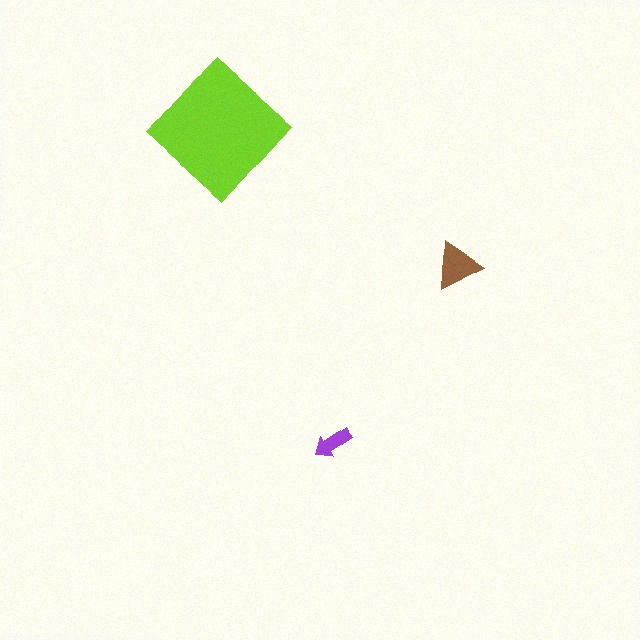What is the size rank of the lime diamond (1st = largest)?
1st.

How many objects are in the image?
There are 3 objects in the image.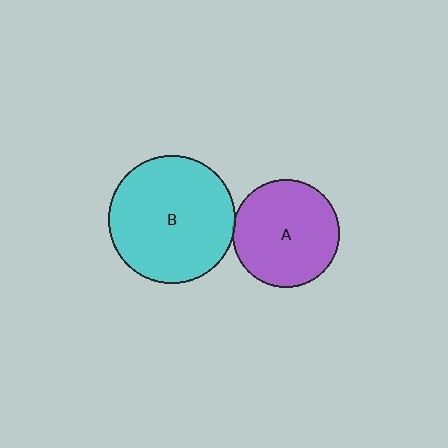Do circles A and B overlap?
Yes.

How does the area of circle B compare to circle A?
Approximately 1.4 times.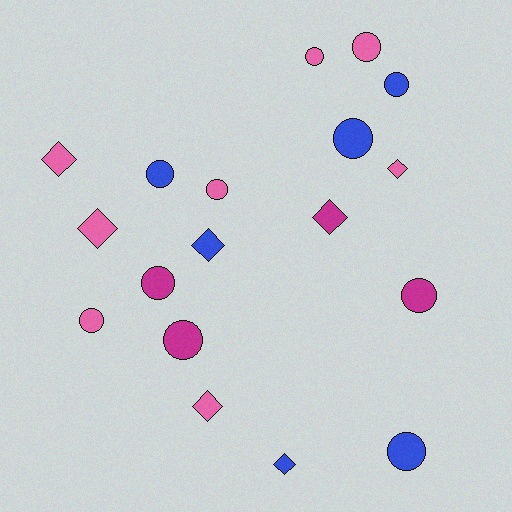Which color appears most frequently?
Pink, with 8 objects.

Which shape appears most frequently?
Circle, with 11 objects.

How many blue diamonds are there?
There are 2 blue diamonds.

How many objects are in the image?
There are 18 objects.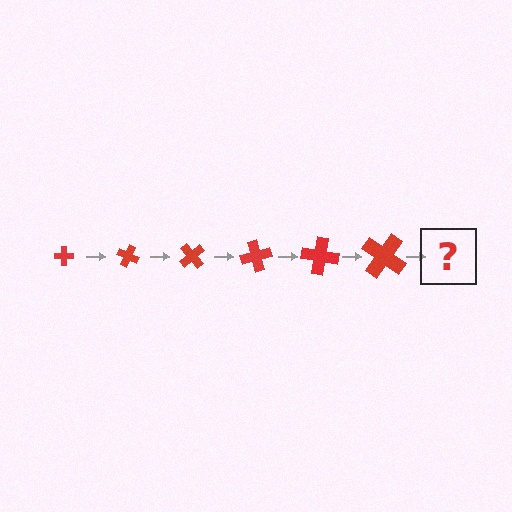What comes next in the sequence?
The next element should be a cross, larger than the previous one and rotated 150 degrees from the start.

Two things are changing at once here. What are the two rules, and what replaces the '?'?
The two rules are that the cross grows larger each step and it rotates 25 degrees each step. The '?' should be a cross, larger than the previous one and rotated 150 degrees from the start.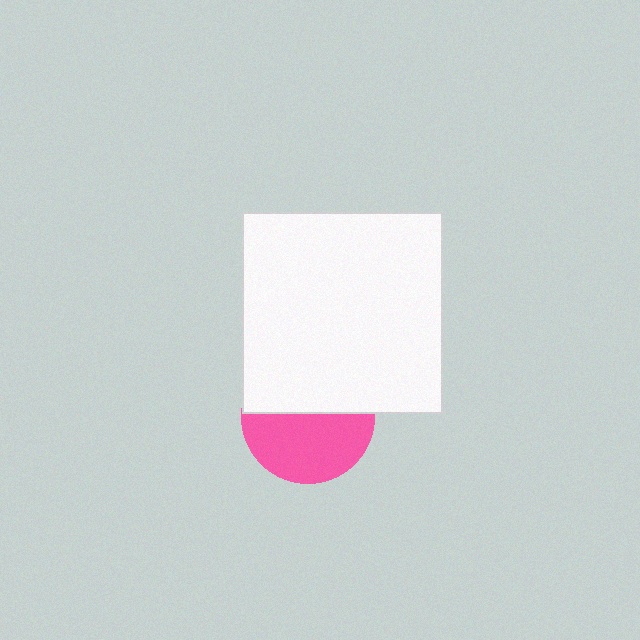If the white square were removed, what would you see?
You would see the complete pink circle.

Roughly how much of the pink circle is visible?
About half of it is visible (roughly 53%).